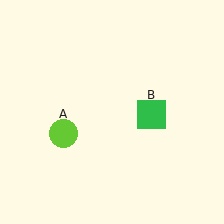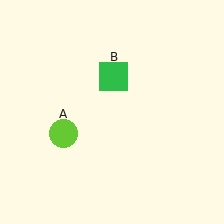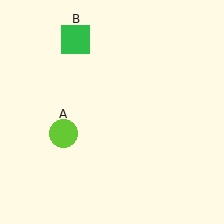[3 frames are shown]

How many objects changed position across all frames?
1 object changed position: green square (object B).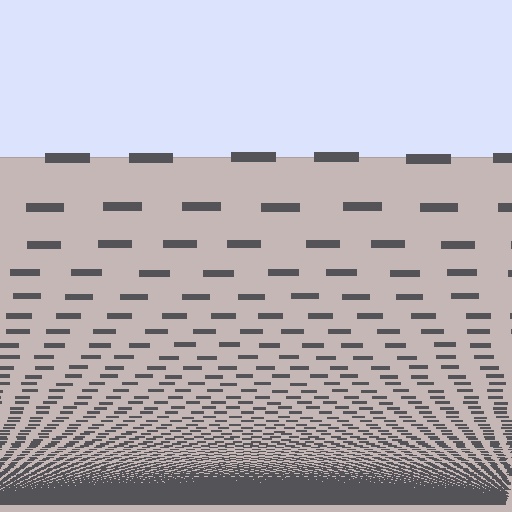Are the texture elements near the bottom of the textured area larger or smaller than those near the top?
Smaller. The gradient is inverted — elements near the bottom are smaller and denser.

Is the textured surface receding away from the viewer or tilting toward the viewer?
The surface appears to tilt toward the viewer. Texture elements get larger and sparser toward the top.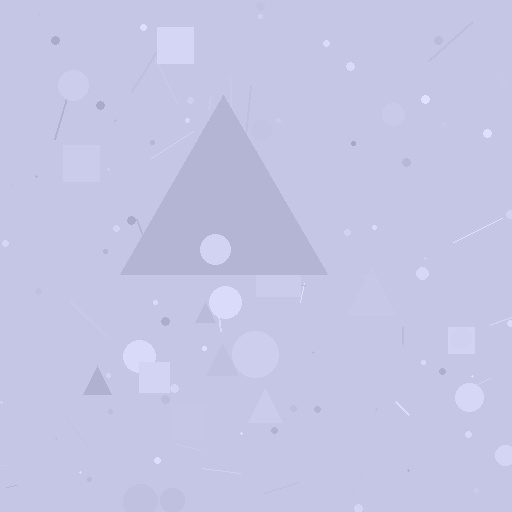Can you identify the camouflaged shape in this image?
The camouflaged shape is a triangle.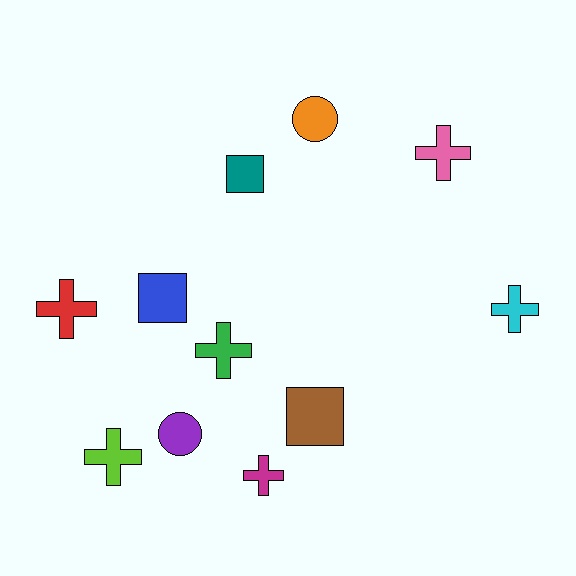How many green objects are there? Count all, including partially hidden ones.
There is 1 green object.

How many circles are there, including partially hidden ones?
There are 2 circles.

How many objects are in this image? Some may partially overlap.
There are 11 objects.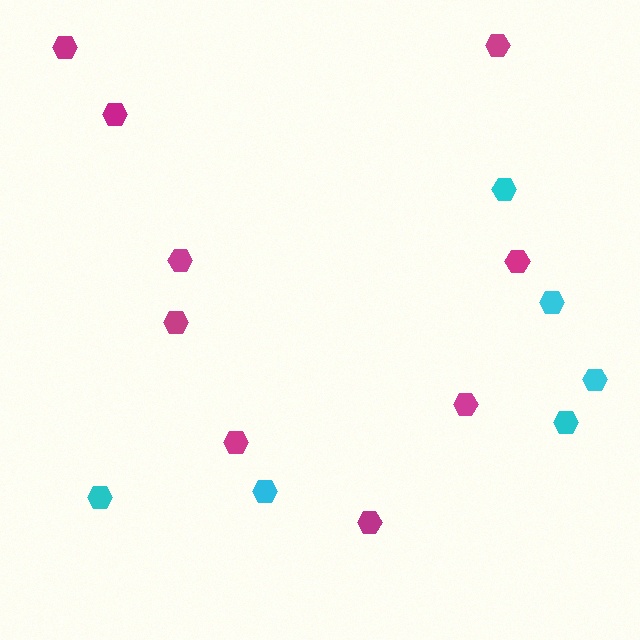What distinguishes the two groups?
There are 2 groups: one group of magenta hexagons (9) and one group of cyan hexagons (6).